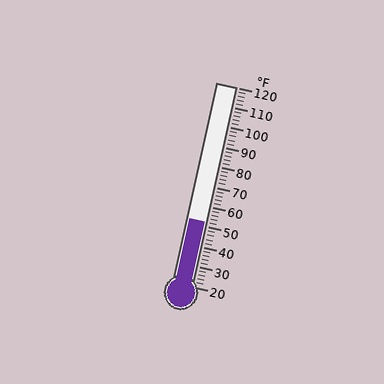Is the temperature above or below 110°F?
The temperature is below 110°F.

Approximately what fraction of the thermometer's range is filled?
The thermometer is filled to approximately 30% of its range.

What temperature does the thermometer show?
The thermometer shows approximately 52°F.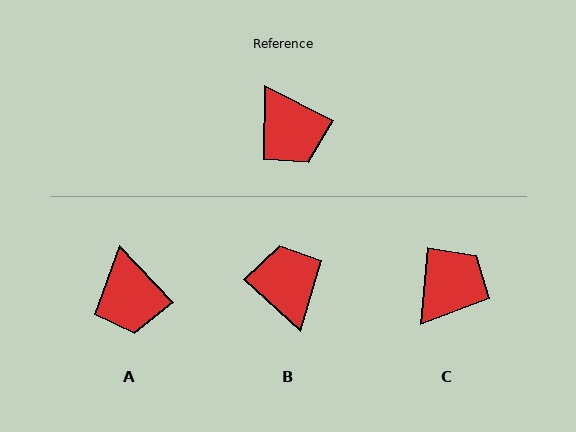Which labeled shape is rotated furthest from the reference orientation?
B, about 164 degrees away.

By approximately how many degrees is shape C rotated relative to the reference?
Approximately 111 degrees counter-clockwise.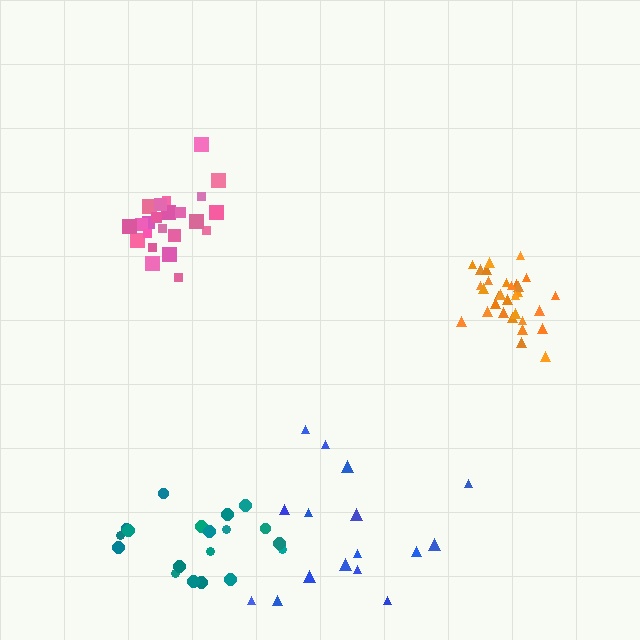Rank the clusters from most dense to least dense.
orange, pink, teal, blue.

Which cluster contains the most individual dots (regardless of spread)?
Orange (31).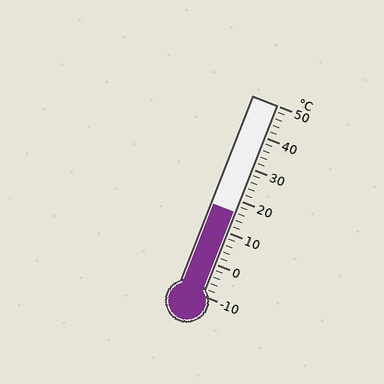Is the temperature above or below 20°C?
The temperature is below 20°C.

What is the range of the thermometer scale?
The thermometer scale ranges from -10°C to 50°C.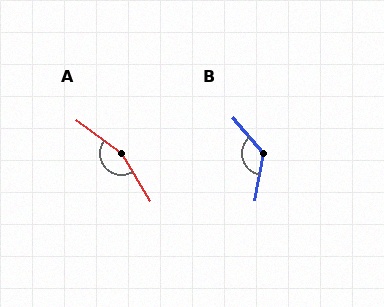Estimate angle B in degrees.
Approximately 130 degrees.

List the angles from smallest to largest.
B (130°), A (158°).